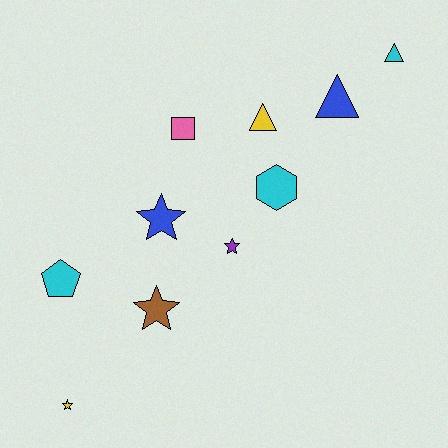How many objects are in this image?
There are 10 objects.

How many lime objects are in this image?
There are no lime objects.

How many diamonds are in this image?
There are no diamonds.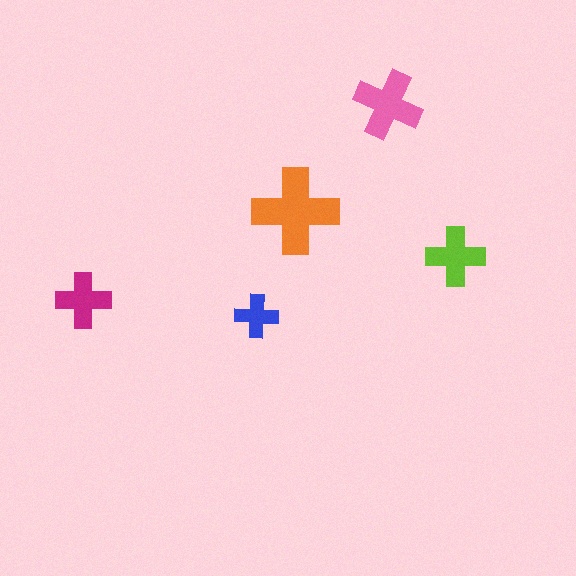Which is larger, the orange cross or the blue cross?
The orange one.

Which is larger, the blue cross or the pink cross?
The pink one.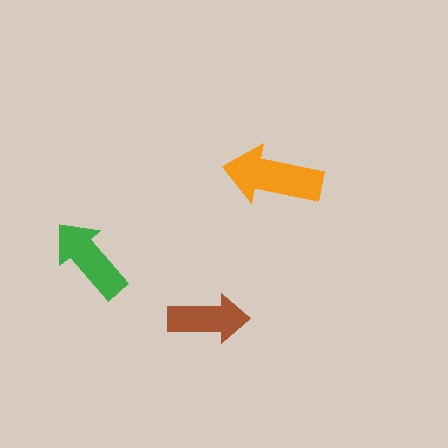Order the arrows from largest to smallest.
the orange one, the green one, the brown one.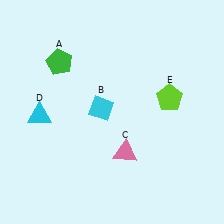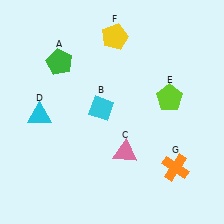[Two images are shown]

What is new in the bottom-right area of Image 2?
An orange cross (G) was added in the bottom-right area of Image 2.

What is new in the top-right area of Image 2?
A yellow pentagon (F) was added in the top-right area of Image 2.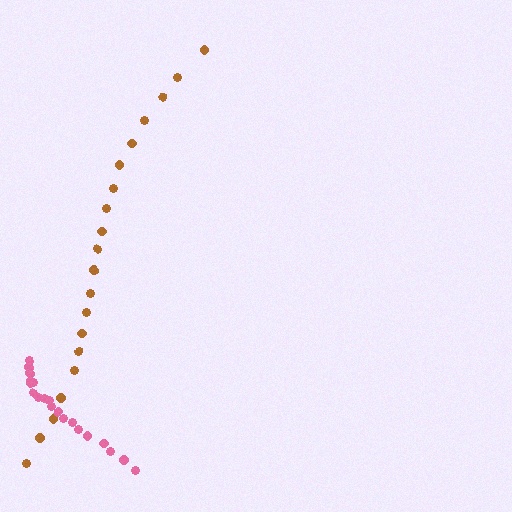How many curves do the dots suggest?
There are 2 distinct paths.